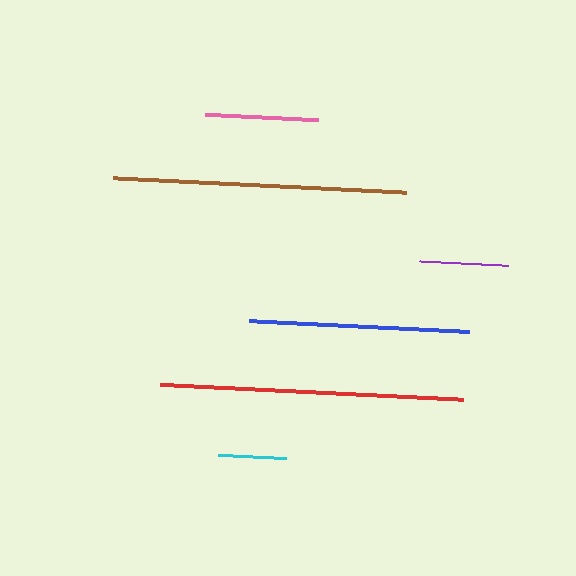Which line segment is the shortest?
The cyan line is the shortest at approximately 68 pixels.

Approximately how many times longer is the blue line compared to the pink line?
The blue line is approximately 2.0 times the length of the pink line.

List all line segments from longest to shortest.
From longest to shortest: red, brown, blue, pink, purple, cyan.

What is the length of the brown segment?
The brown segment is approximately 293 pixels long.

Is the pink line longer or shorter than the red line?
The red line is longer than the pink line.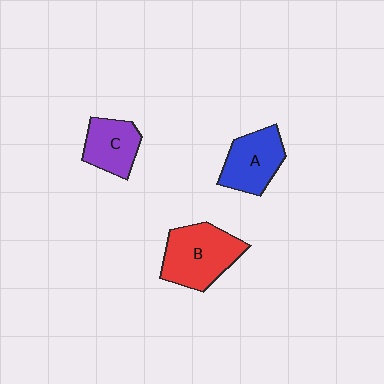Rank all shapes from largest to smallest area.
From largest to smallest: B (red), A (blue), C (purple).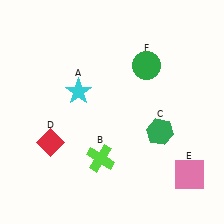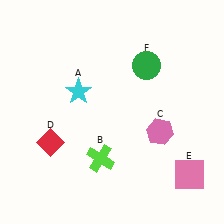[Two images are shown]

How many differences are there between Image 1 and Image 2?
There is 1 difference between the two images.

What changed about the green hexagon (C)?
In Image 1, C is green. In Image 2, it changed to pink.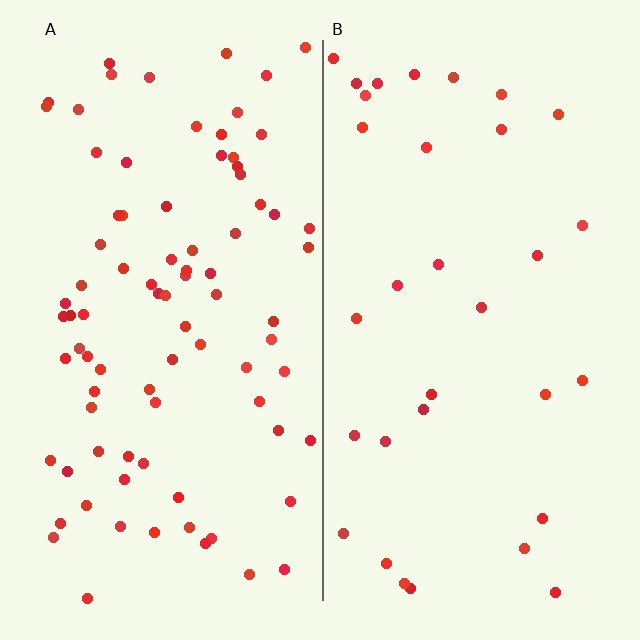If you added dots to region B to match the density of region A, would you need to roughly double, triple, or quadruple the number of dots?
Approximately triple.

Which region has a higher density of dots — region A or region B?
A (the left).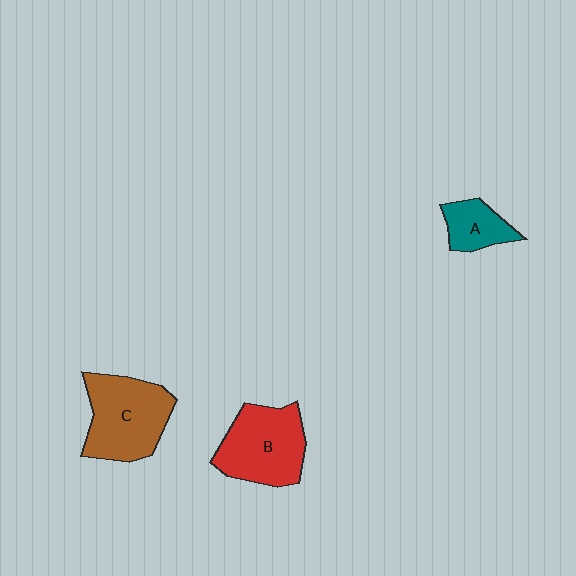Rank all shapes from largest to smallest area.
From largest to smallest: C (brown), B (red), A (teal).